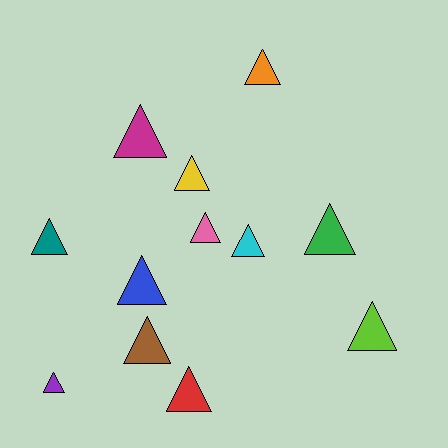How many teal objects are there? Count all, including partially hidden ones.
There is 1 teal object.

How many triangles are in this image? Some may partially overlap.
There are 12 triangles.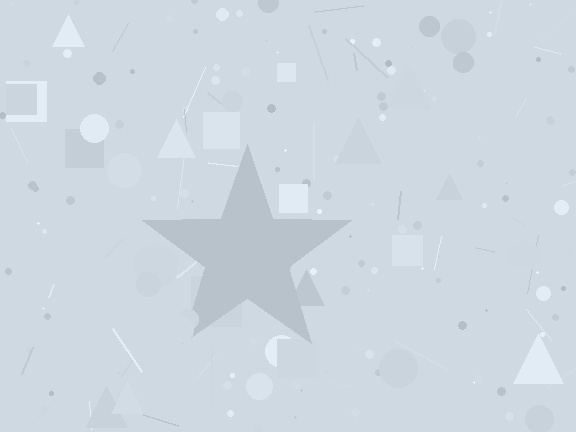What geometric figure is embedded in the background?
A star is embedded in the background.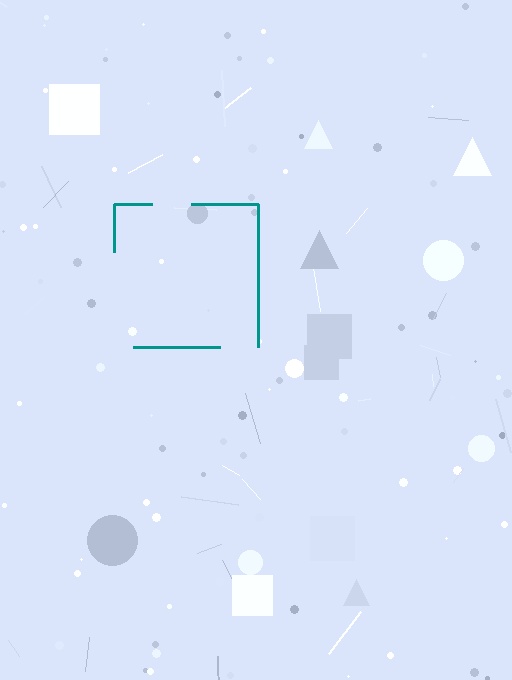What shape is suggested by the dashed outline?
The dashed outline suggests a square.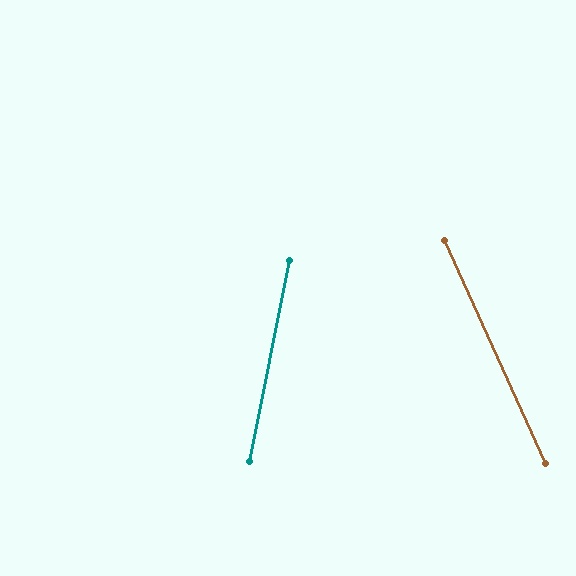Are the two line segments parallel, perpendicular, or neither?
Neither parallel nor perpendicular — they differ by about 36°.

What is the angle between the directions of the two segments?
Approximately 36 degrees.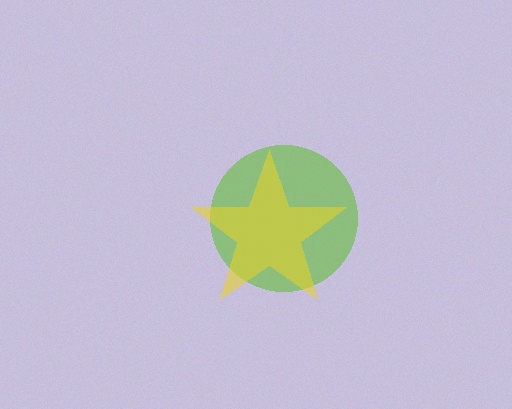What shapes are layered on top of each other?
The layered shapes are: a lime circle, a yellow star.